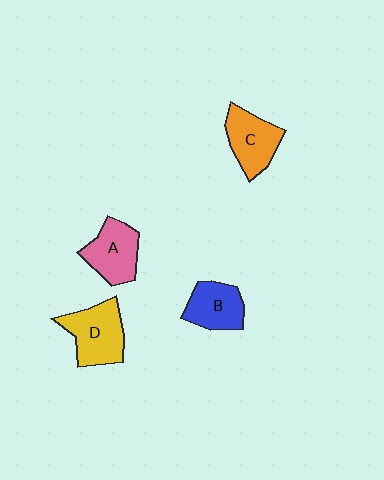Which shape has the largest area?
Shape D (yellow).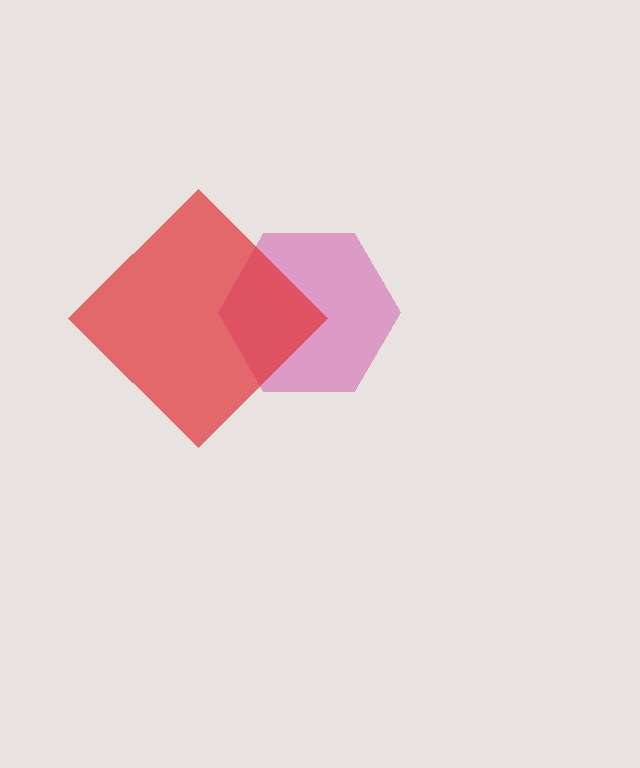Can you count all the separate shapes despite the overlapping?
Yes, there are 2 separate shapes.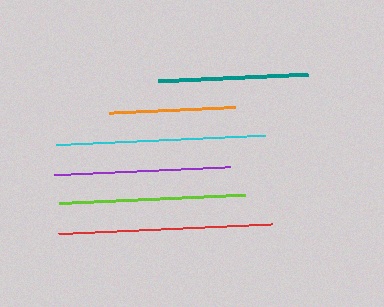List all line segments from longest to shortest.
From longest to shortest: red, cyan, lime, purple, teal, orange.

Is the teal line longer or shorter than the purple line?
The purple line is longer than the teal line.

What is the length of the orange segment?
The orange segment is approximately 127 pixels long.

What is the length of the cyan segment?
The cyan segment is approximately 209 pixels long.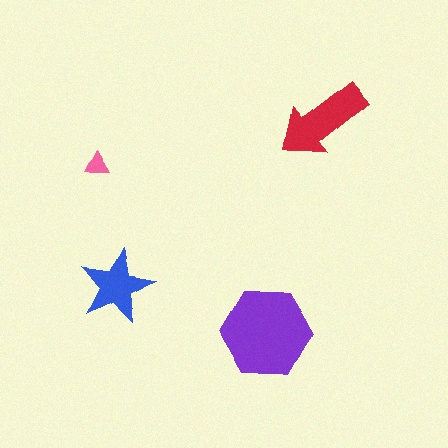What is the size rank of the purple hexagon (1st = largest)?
1st.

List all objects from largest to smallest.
The purple hexagon, the red arrow, the blue star, the pink triangle.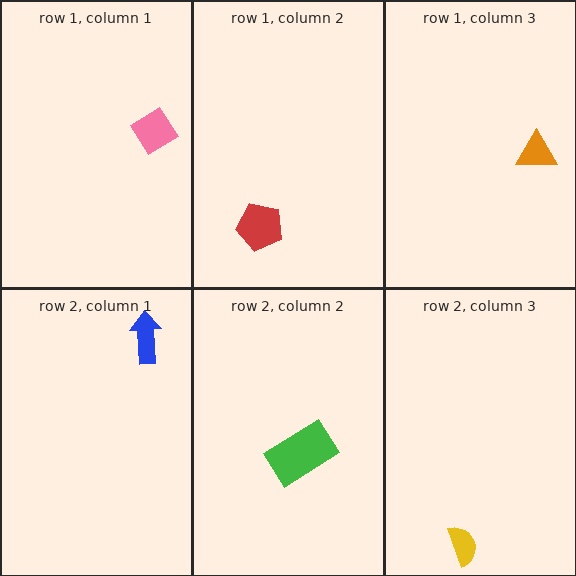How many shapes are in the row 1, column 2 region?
1.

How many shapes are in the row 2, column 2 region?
1.